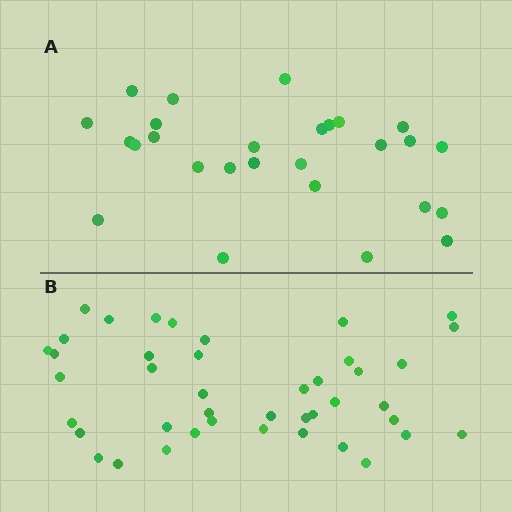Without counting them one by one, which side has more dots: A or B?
Region B (the bottom region) has more dots.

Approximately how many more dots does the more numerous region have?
Region B has approximately 15 more dots than region A.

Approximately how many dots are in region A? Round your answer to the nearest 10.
About 30 dots. (The exact count is 27, which rounds to 30.)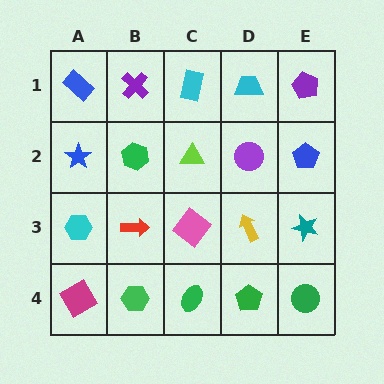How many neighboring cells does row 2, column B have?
4.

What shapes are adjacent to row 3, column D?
A purple circle (row 2, column D), a green pentagon (row 4, column D), a pink diamond (row 3, column C), a teal star (row 3, column E).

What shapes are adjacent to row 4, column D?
A yellow arrow (row 3, column D), a green ellipse (row 4, column C), a green circle (row 4, column E).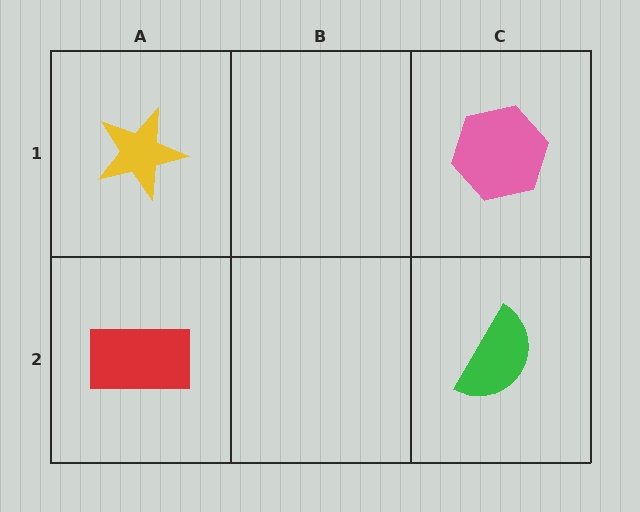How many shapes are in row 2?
2 shapes.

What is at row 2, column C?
A green semicircle.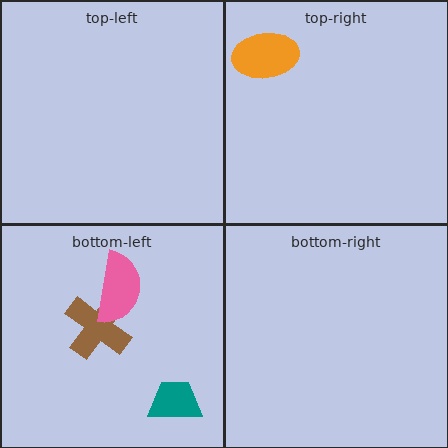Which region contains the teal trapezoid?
The bottom-left region.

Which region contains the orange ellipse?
The top-right region.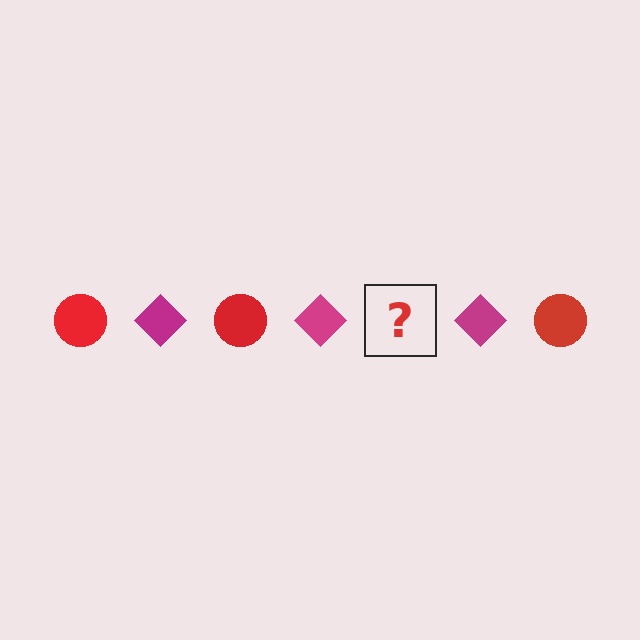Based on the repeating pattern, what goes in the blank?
The blank should be a red circle.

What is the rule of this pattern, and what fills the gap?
The rule is that the pattern alternates between red circle and magenta diamond. The gap should be filled with a red circle.